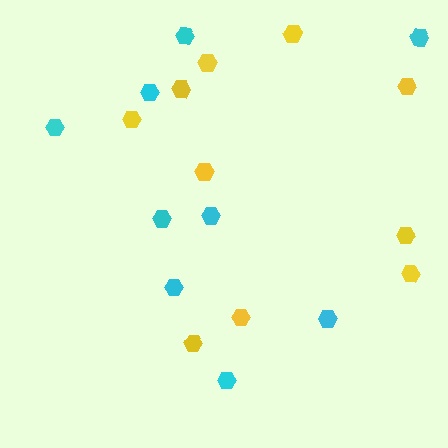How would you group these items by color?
There are 2 groups: one group of cyan hexagons (9) and one group of yellow hexagons (10).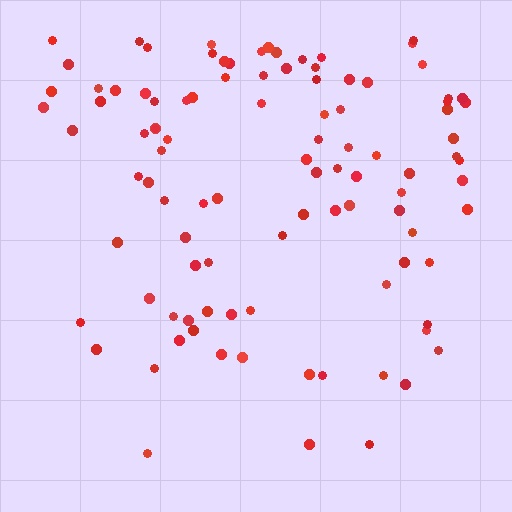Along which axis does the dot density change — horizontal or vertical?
Vertical.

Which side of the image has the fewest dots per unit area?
The bottom.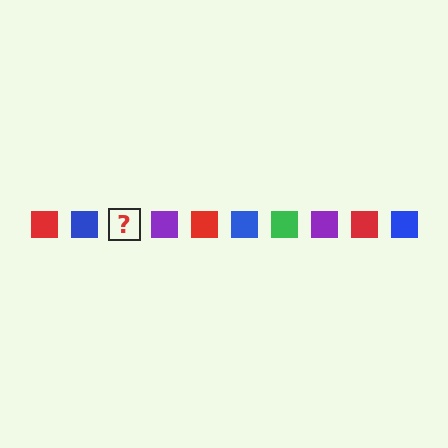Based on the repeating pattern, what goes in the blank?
The blank should be a green square.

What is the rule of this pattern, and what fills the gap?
The rule is that the pattern cycles through red, blue, green, purple squares. The gap should be filled with a green square.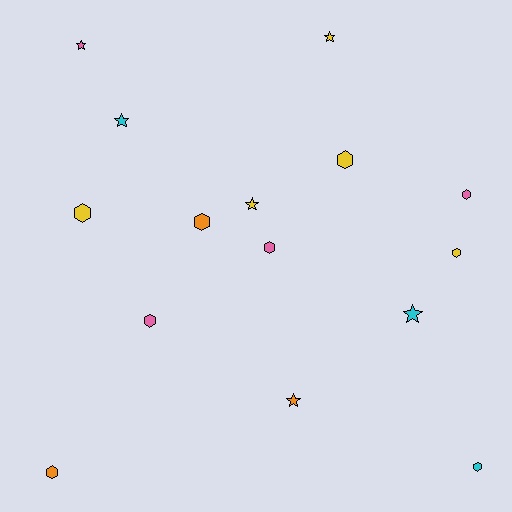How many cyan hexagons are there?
There is 1 cyan hexagon.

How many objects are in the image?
There are 15 objects.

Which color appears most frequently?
Yellow, with 5 objects.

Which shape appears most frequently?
Hexagon, with 9 objects.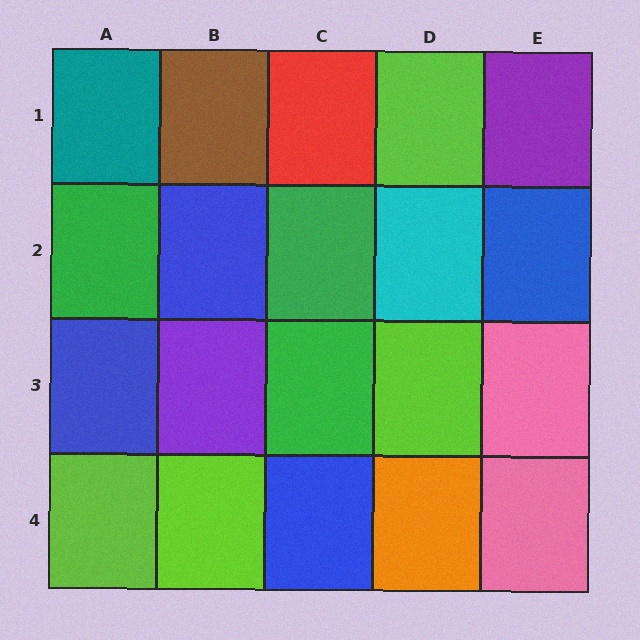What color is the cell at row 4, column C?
Blue.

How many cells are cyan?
1 cell is cyan.